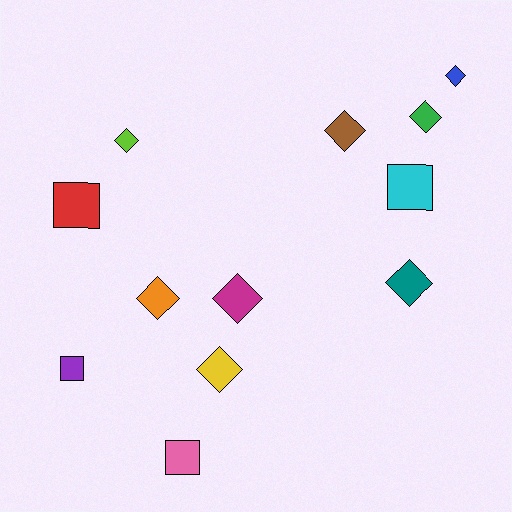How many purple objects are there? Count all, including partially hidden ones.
There is 1 purple object.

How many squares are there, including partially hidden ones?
There are 4 squares.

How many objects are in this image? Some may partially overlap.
There are 12 objects.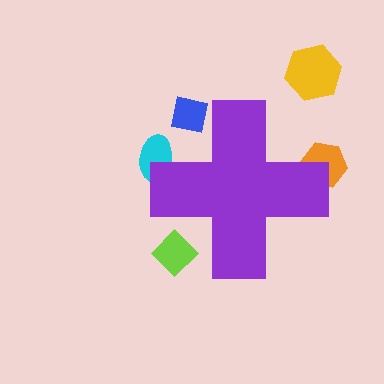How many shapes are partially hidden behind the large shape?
4 shapes are partially hidden.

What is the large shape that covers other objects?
A purple cross.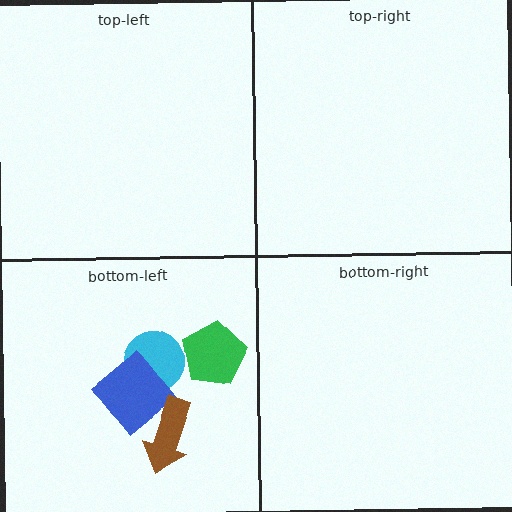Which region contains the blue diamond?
The bottom-left region.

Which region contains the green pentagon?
The bottom-left region.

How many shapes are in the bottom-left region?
4.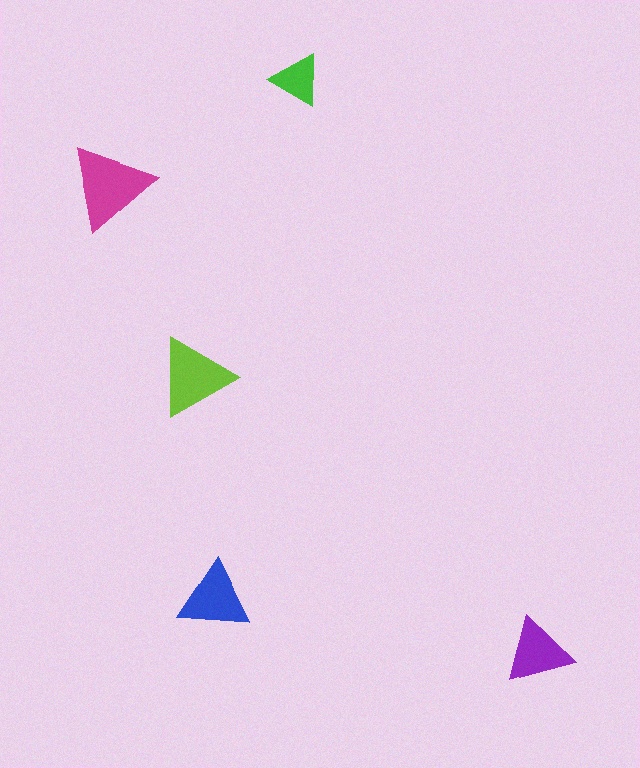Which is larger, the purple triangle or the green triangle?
The purple one.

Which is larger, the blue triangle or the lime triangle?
The lime one.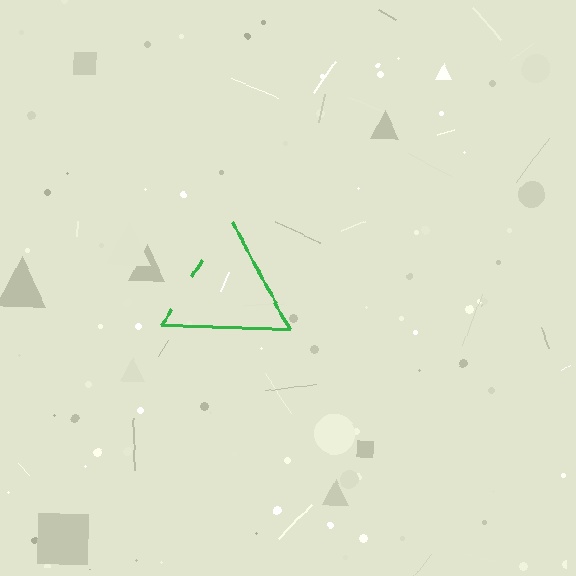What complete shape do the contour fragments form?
The contour fragments form a triangle.